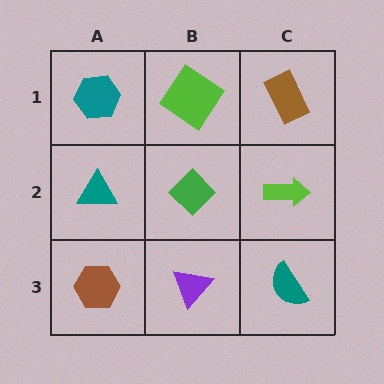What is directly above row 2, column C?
A brown rectangle.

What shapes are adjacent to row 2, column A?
A teal hexagon (row 1, column A), a brown hexagon (row 3, column A), a green diamond (row 2, column B).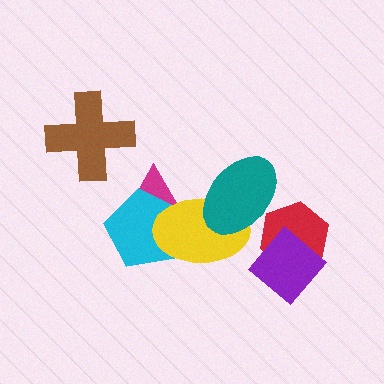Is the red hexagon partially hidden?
Yes, it is partially covered by another shape.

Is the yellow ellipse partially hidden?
Yes, it is partially covered by another shape.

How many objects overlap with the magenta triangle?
2 objects overlap with the magenta triangle.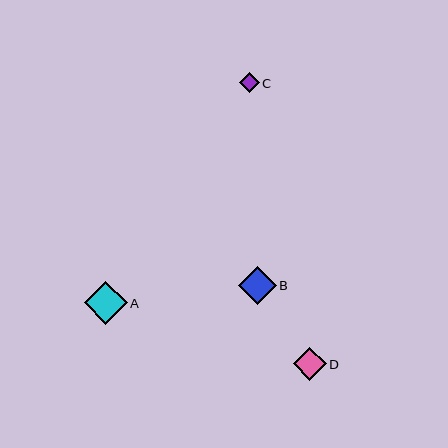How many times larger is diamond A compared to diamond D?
Diamond A is approximately 1.3 times the size of diamond D.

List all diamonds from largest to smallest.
From largest to smallest: A, B, D, C.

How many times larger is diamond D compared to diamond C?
Diamond D is approximately 1.7 times the size of diamond C.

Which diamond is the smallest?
Diamond C is the smallest with a size of approximately 20 pixels.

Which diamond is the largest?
Diamond A is the largest with a size of approximately 43 pixels.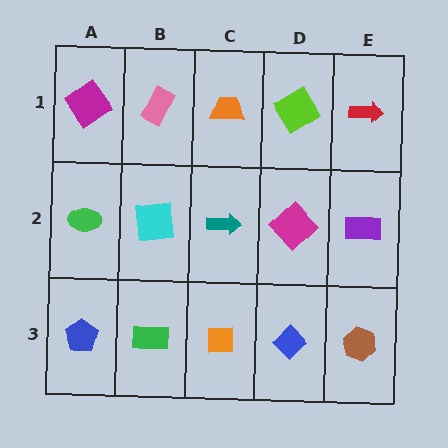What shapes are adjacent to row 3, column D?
A magenta diamond (row 2, column D), an orange square (row 3, column C), a brown hexagon (row 3, column E).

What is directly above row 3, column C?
A teal arrow.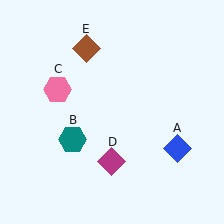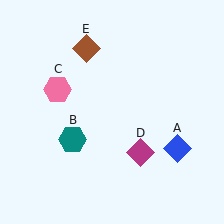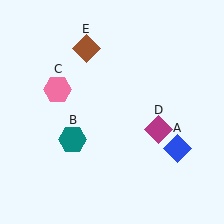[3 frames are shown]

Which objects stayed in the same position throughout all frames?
Blue diamond (object A) and teal hexagon (object B) and pink hexagon (object C) and brown diamond (object E) remained stationary.